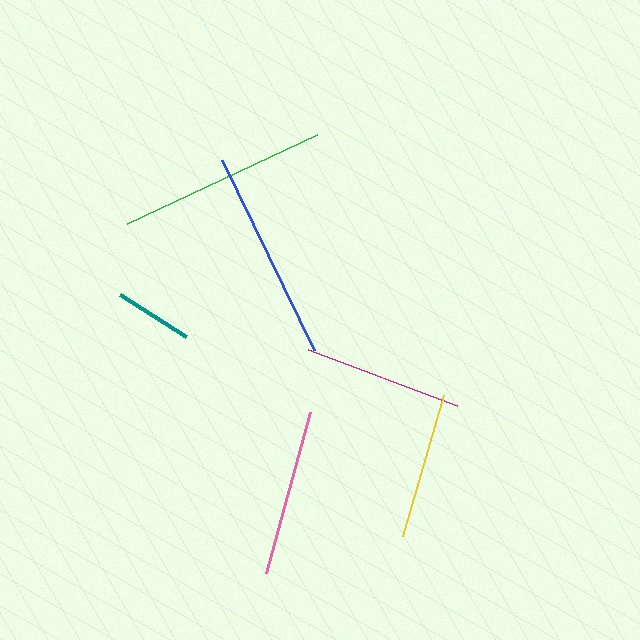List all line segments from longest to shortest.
From longest to shortest: blue, green, pink, magenta, yellow, teal.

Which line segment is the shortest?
The teal line is the shortest at approximately 79 pixels.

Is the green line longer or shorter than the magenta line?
The green line is longer than the magenta line.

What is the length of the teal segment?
The teal segment is approximately 79 pixels long.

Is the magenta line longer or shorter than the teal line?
The magenta line is longer than the teal line.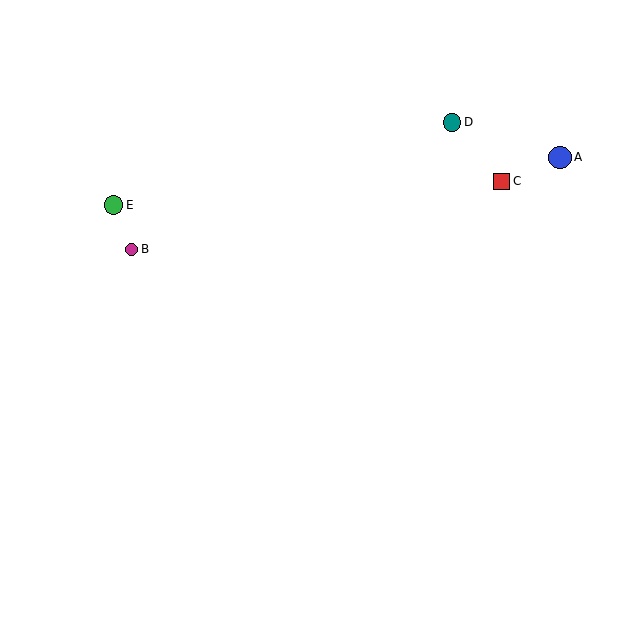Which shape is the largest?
The blue circle (labeled A) is the largest.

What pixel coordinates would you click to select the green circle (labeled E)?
Click at (113, 205) to select the green circle E.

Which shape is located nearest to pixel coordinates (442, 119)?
The teal circle (labeled D) at (452, 122) is nearest to that location.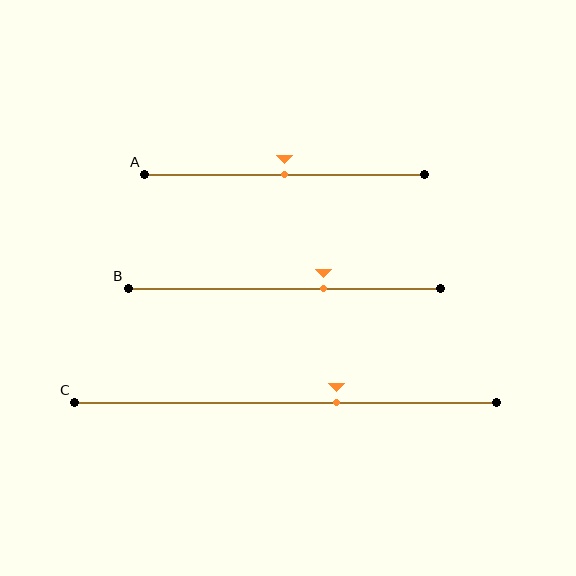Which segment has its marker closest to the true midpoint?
Segment A has its marker closest to the true midpoint.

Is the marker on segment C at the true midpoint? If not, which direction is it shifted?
No, the marker on segment C is shifted to the right by about 12% of the segment length.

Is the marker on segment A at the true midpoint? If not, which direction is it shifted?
Yes, the marker on segment A is at the true midpoint.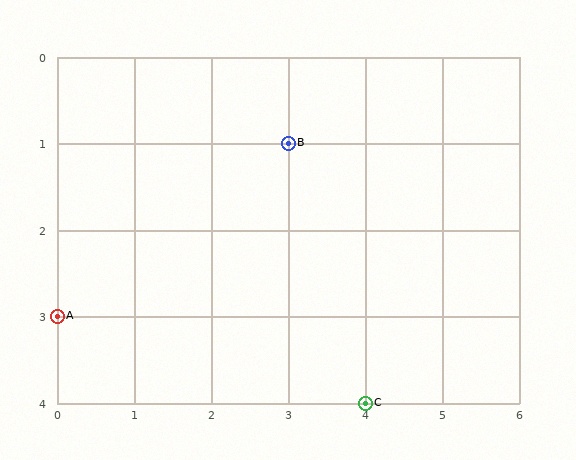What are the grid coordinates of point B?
Point B is at grid coordinates (3, 1).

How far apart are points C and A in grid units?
Points C and A are 4 columns and 1 row apart (about 4.1 grid units diagonally).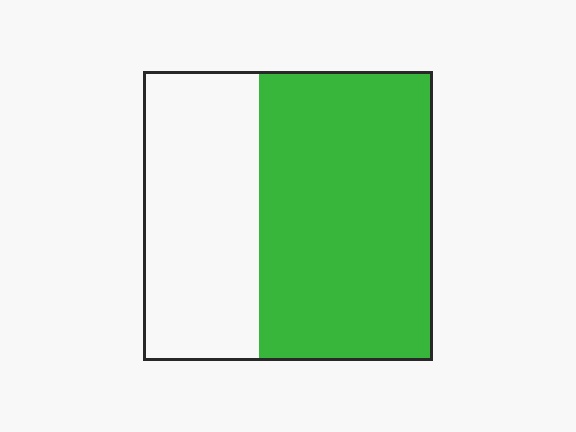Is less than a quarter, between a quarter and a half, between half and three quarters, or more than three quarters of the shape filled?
Between half and three quarters.